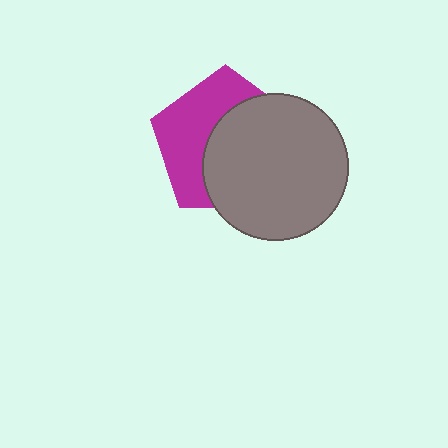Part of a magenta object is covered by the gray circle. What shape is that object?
It is a pentagon.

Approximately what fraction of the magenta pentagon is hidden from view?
Roughly 55% of the magenta pentagon is hidden behind the gray circle.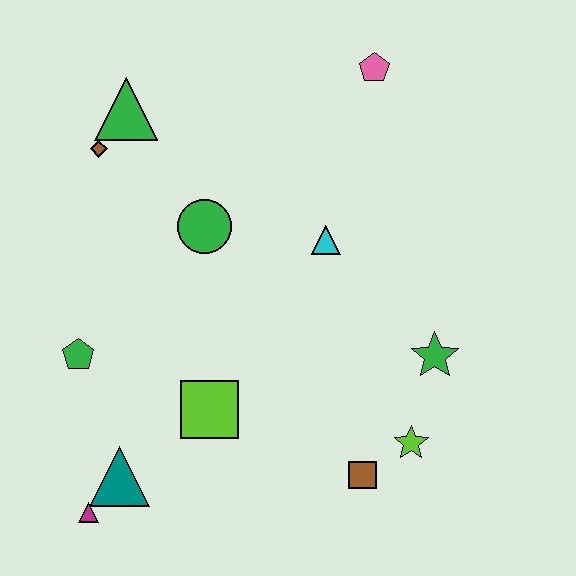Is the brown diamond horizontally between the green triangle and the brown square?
No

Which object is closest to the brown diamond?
The green triangle is closest to the brown diamond.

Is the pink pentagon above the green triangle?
Yes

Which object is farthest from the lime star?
The green triangle is farthest from the lime star.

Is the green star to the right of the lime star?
Yes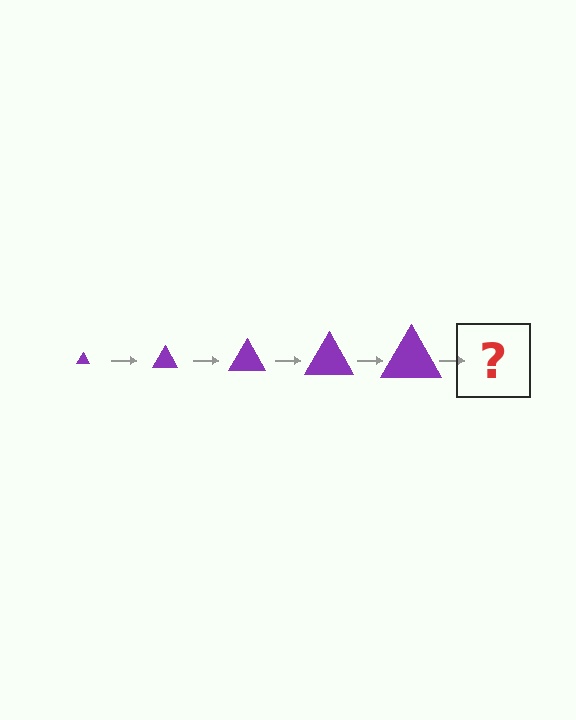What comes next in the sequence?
The next element should be a purple triangle, larger than the previous one.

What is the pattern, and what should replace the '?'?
The pattern is that the triangle gets progressively larger each step. The '?' should be a purple triangle, larger than the previous one.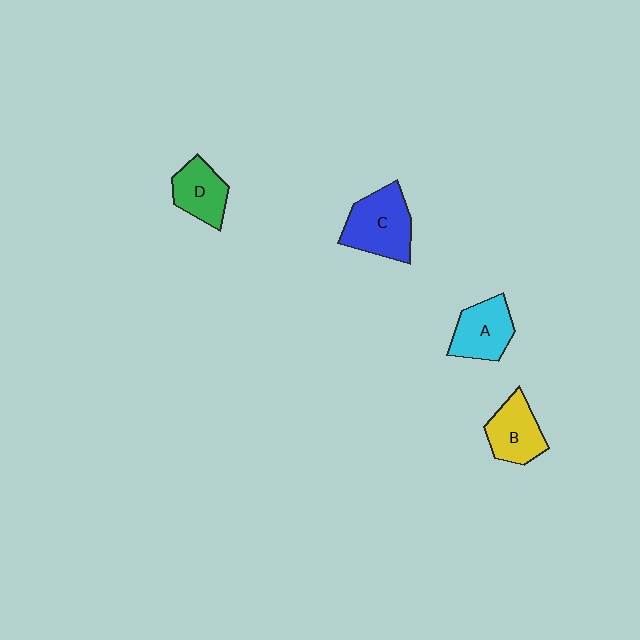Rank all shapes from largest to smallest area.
From largest to smallest: C (blue), A (cyan), B (yellow), D (green).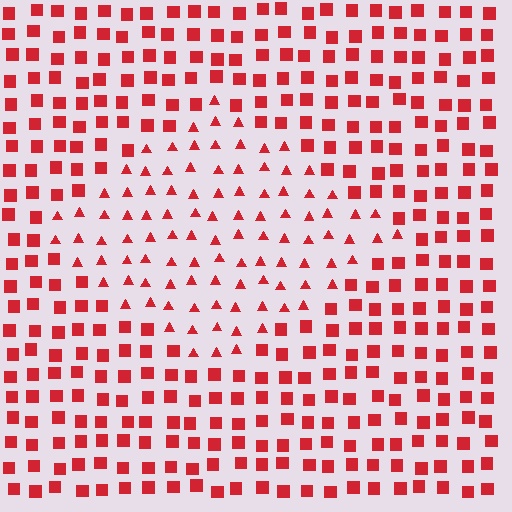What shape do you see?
I see a diamond.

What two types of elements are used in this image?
The image uses triangles inside the diamond region and squares outside it.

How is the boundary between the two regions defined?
The boundary is defined by a change in element shape: triangles inside vs. squares outside. All elements share the same color and spacing.